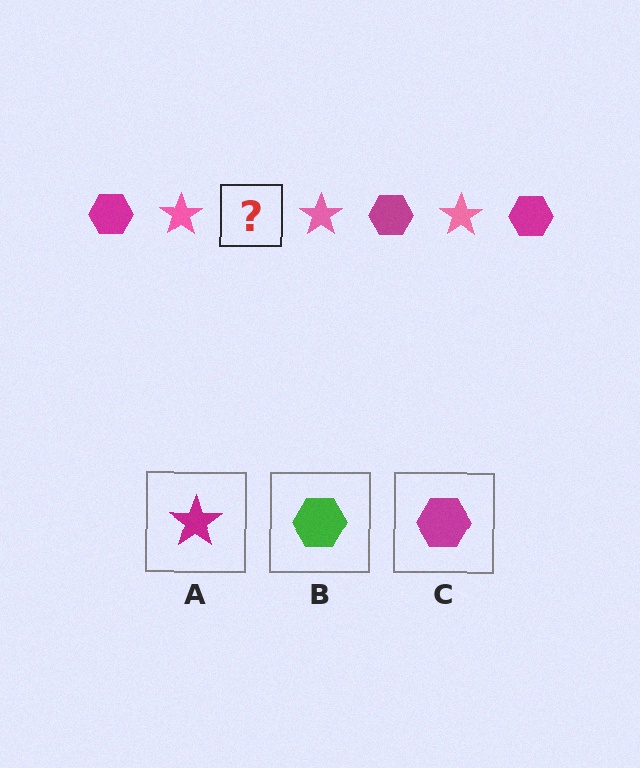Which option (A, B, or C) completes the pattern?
C.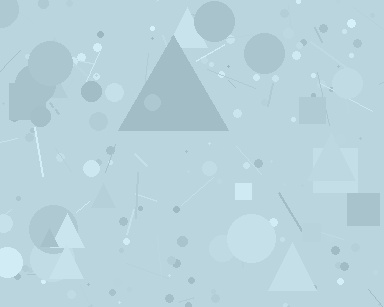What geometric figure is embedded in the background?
A triangle is embedded in the background.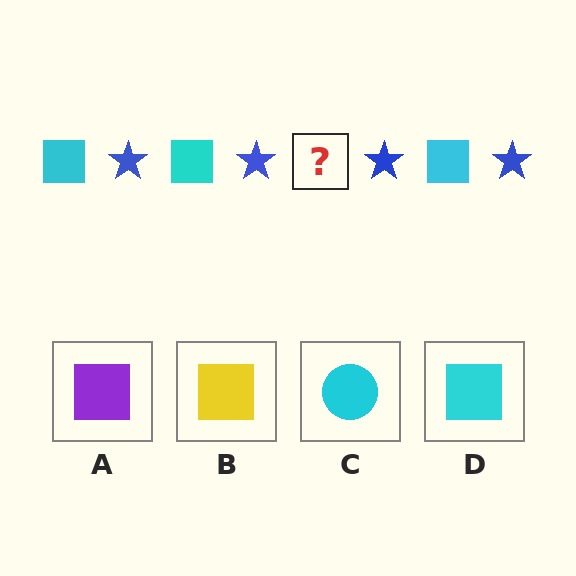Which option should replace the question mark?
Option D.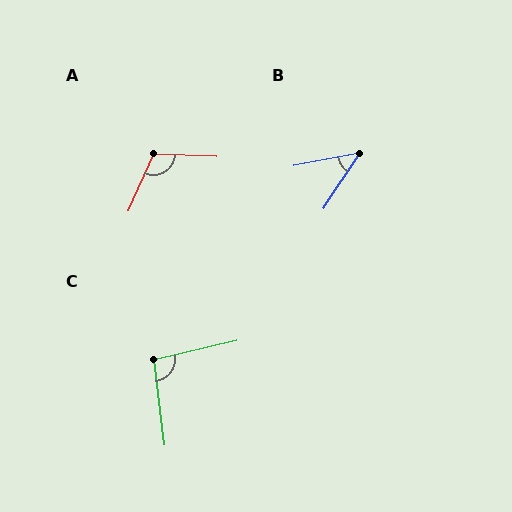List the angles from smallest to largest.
B (46°), C (96°), A (111°).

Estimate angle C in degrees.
Approximately 96 degrees.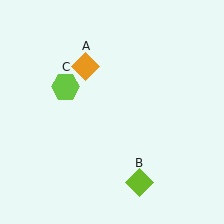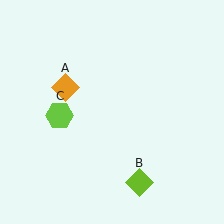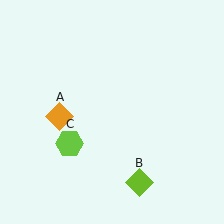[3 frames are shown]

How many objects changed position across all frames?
2 objects changed position: orange diamond (object A), lime hexagon (object C).